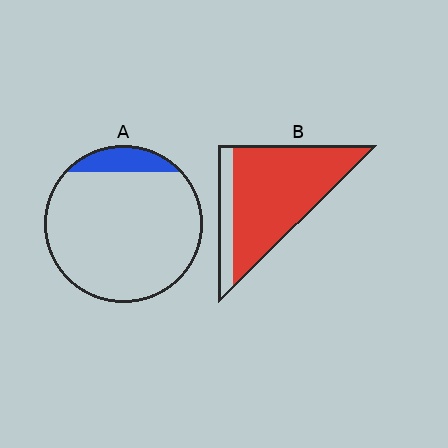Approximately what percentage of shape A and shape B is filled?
A is approximately 10% and B is approximately 80%.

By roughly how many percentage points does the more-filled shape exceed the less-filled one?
By roughly 70 percentage points (B over A).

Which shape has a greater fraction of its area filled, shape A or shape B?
Shape B.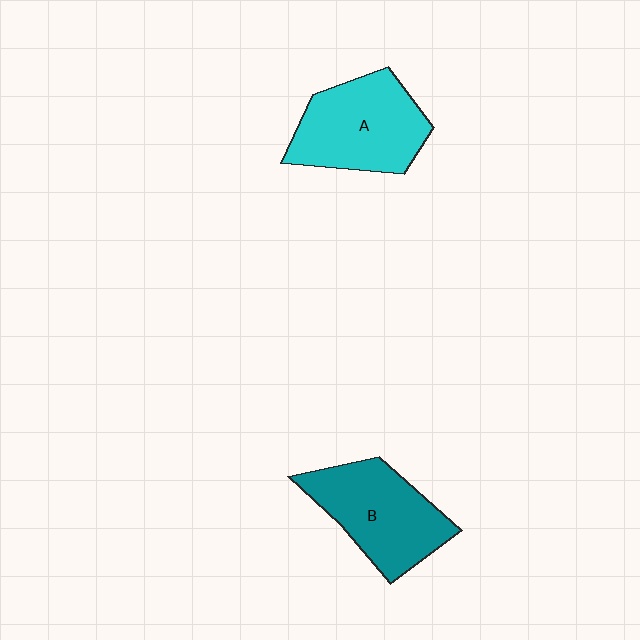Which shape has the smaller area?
Shape B (teal).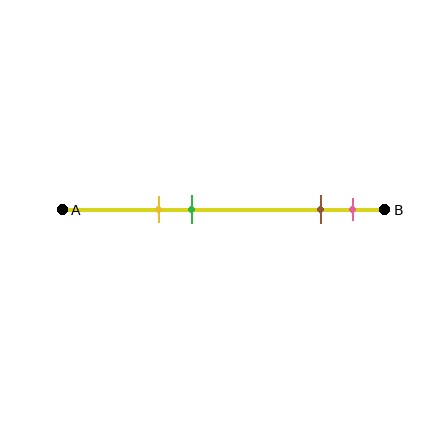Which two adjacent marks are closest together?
The brown and pink marks are the closest adjacent pair.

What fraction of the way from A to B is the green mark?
The green mark is approximately 40% (0.4) of the way from A to B.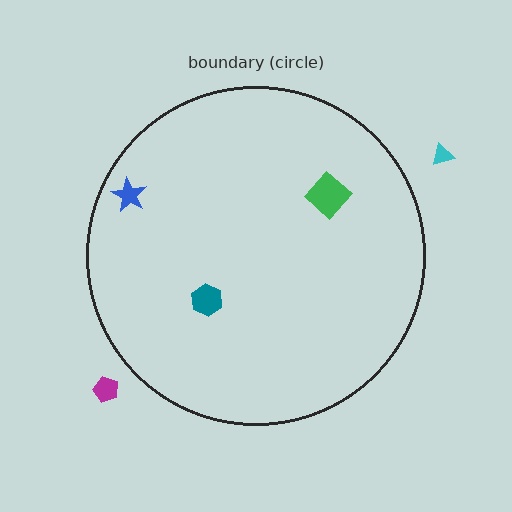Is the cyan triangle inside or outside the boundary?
Outside.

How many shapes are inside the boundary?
3 inside, 2 outside.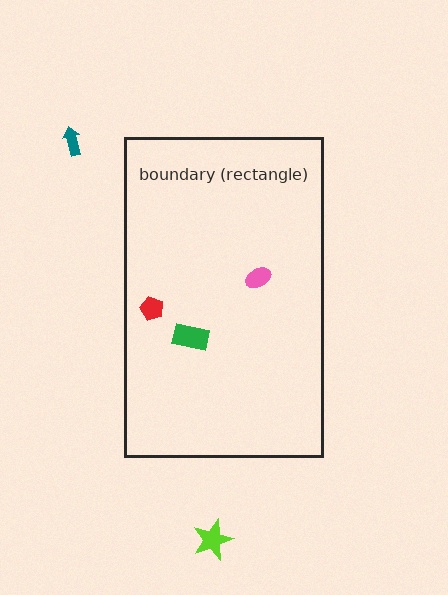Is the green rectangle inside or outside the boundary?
Inside.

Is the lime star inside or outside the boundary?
Outside.